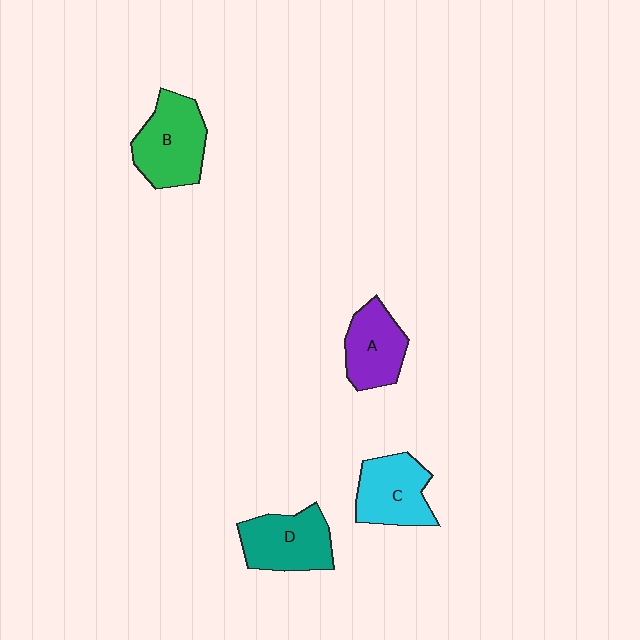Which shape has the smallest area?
Shape A (purple).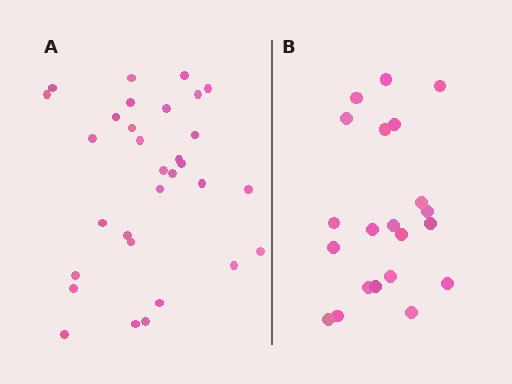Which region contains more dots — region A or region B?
Region A (the left region) has more dots.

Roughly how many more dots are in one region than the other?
Region A has roughly 10 or so more dots than region B.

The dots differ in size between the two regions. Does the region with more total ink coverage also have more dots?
No. Region B has more total ink coverage because its dots are larger, but region A actually contains more individual dots. Total area can be misleading — the number of items is what matters here.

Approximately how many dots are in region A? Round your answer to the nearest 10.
About 30 dots. (The exact count is 31, which rounds to 30.)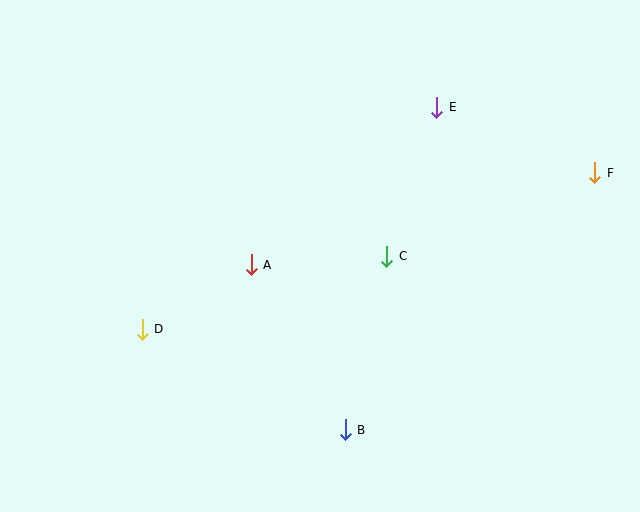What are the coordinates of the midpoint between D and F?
The midpoint between D and F is at (369, 251).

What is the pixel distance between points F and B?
The distance between F and B is 359 pixels.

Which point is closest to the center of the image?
Point C at (387, 256) is closest to the center.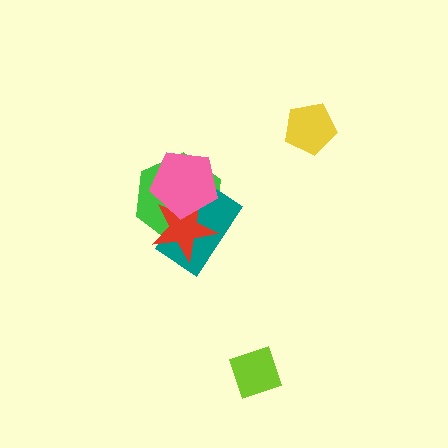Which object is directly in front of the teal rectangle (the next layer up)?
The red star is directly in front of the teal rectangle.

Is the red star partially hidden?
Yes, it is partially covered by another shape.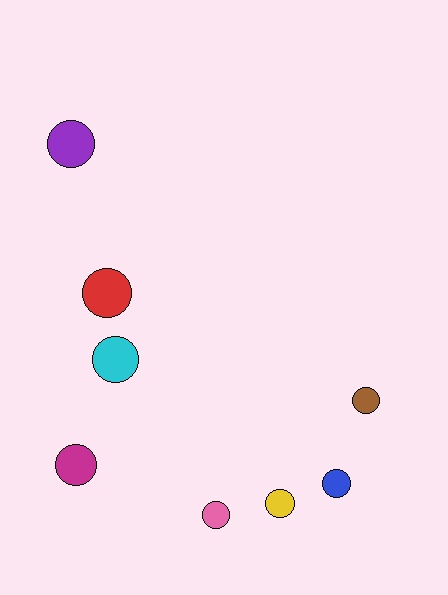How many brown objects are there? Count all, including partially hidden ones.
There is 1 brown object.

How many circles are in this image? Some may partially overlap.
There are 8 circles.